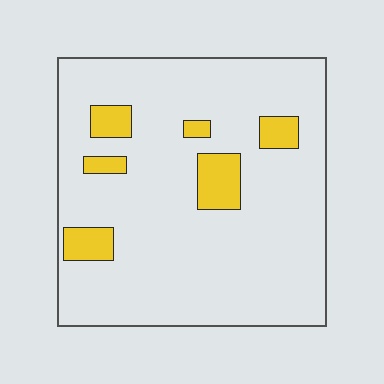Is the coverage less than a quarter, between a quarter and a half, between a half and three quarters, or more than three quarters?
Less than a quarter.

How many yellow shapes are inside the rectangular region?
6.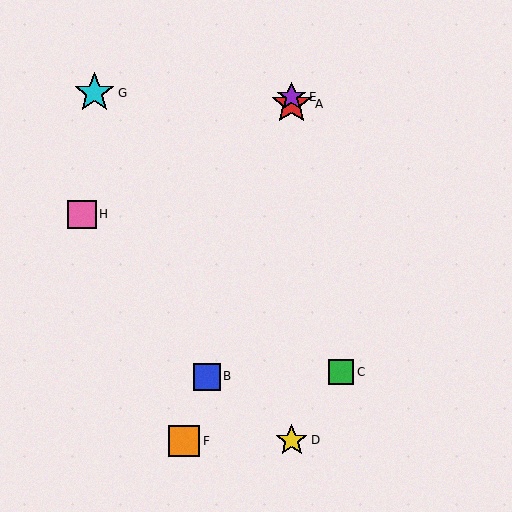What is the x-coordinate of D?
Object D is at x≈292.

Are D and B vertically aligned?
No, D is at x≈292 and B is at x≈207.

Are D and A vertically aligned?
Yes, both are at x≈292.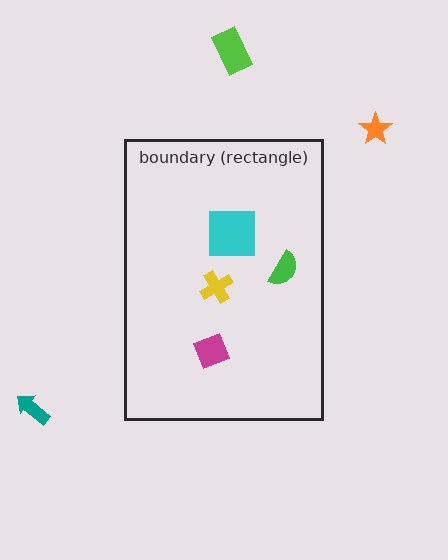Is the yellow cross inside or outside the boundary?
Inside.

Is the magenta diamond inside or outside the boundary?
Inside.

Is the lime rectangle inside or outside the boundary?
Outside.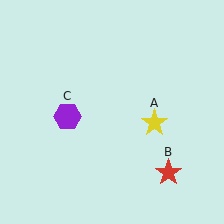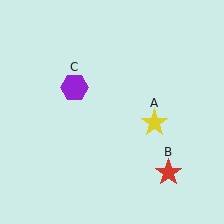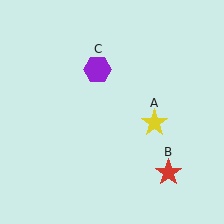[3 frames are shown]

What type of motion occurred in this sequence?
The purple hexagon (object C) rotated clockwise around the center of the scene.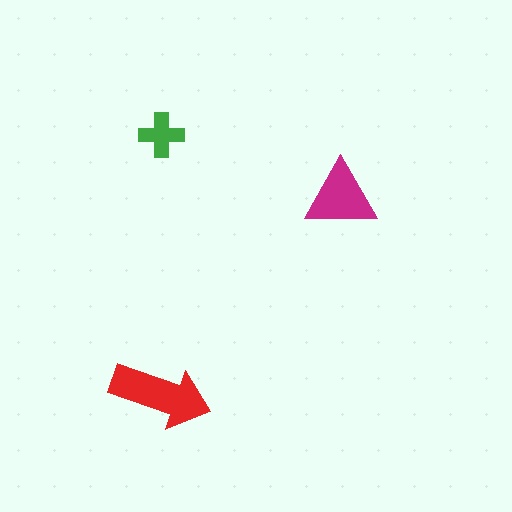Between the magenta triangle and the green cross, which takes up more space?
The magenta triangle.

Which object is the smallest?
The green cross.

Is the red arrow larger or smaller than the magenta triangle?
Larger.